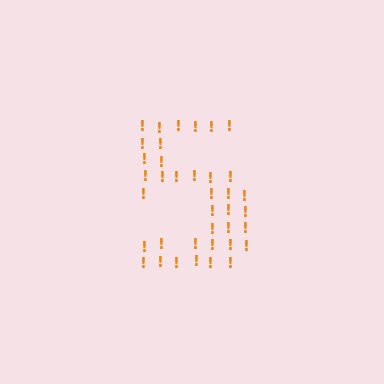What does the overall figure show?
The overall figure shows the digit 5.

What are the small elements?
The small elements are exclamation marks.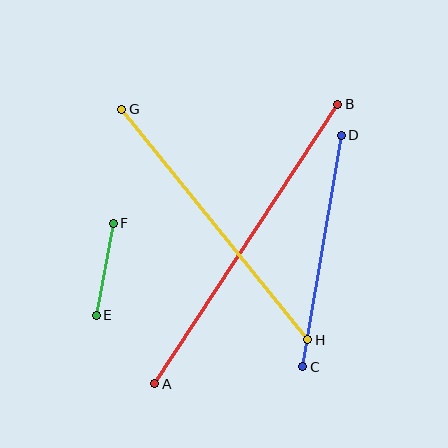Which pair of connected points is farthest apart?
Points A and B are farthest apart.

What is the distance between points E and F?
The distance is approximately 93 pixels.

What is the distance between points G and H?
The distance is approximately 296 pixels.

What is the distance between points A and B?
The distance is approximately 334 pixels.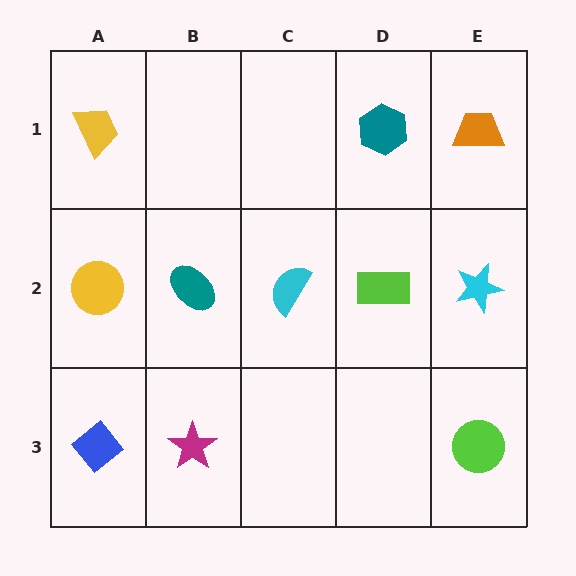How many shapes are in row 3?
3 shapes.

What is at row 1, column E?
An orange trapezoid.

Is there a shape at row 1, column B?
No, that cell is empty.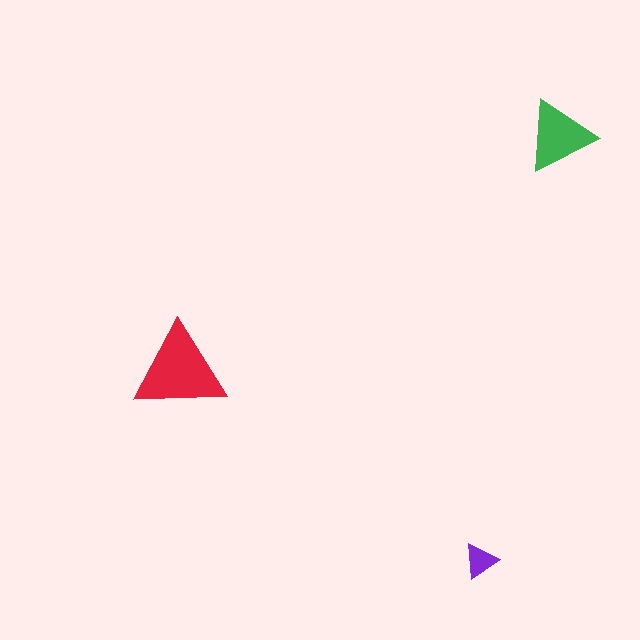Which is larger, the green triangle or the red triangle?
The red one.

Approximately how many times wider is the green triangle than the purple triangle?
About 2 times wider.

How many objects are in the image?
There are 3 objects in the image.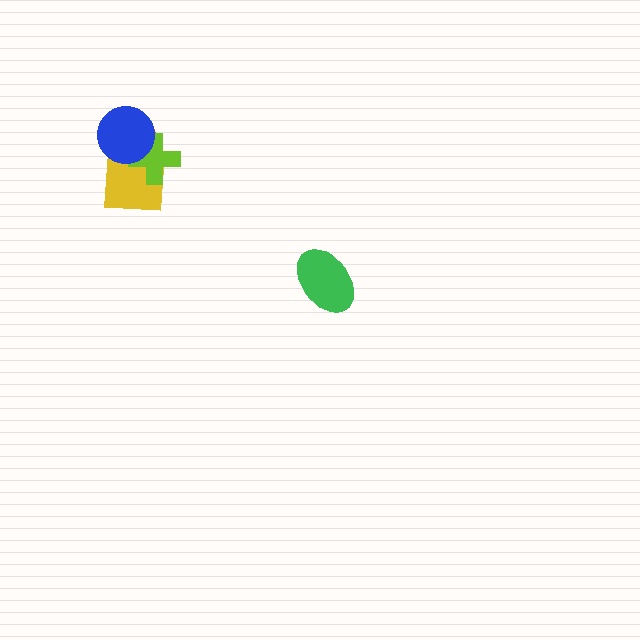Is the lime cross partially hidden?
Yes, it is partially covered by another shape.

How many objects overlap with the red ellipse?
3 objects overlap with the red ellipse.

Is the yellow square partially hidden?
Yes, it is partially covered by another shape.